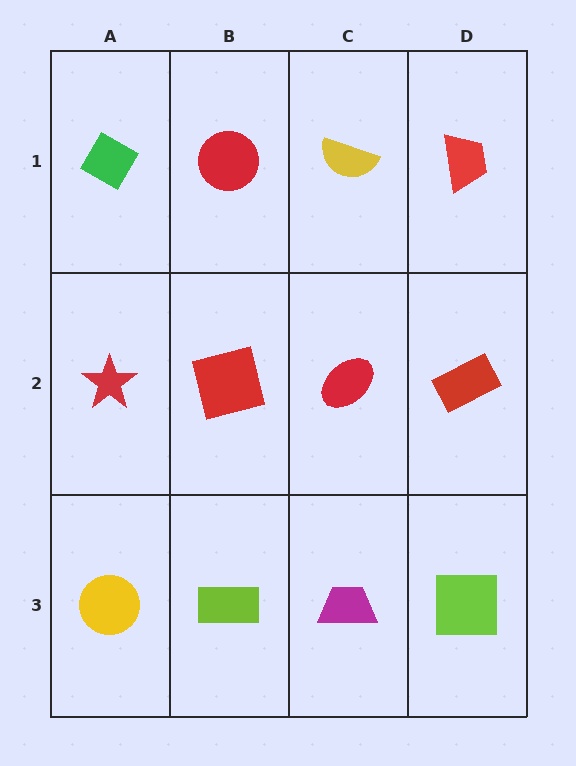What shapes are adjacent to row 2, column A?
A green diamond (row 1, column A), a yellow circle (row 3, column A), a red square (row 2, column B).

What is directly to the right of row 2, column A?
A red square.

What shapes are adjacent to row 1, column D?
A red rectangle (row 2, column D), a yellow semicircle (row 1, column C).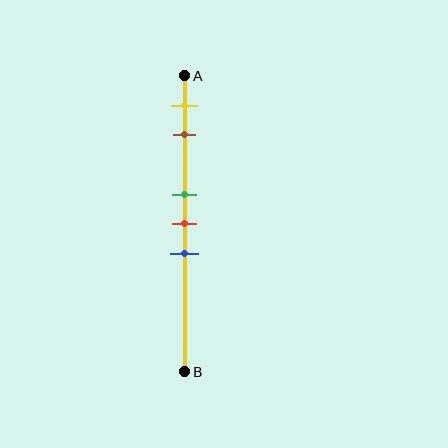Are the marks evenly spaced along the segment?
No, the marks are not evenly spaced.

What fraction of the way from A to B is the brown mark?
The brown mark is approximately 20% (0.2) of the way from A to B.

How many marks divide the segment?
There are 5 marks dividing the segment.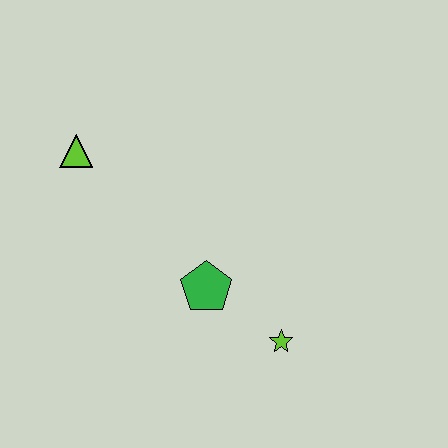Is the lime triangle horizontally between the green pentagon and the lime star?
No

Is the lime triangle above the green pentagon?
Yes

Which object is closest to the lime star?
The green pentagon is closest to the lime star.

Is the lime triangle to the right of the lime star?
No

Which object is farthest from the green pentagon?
The lime triangle is farthest from the green pentagon.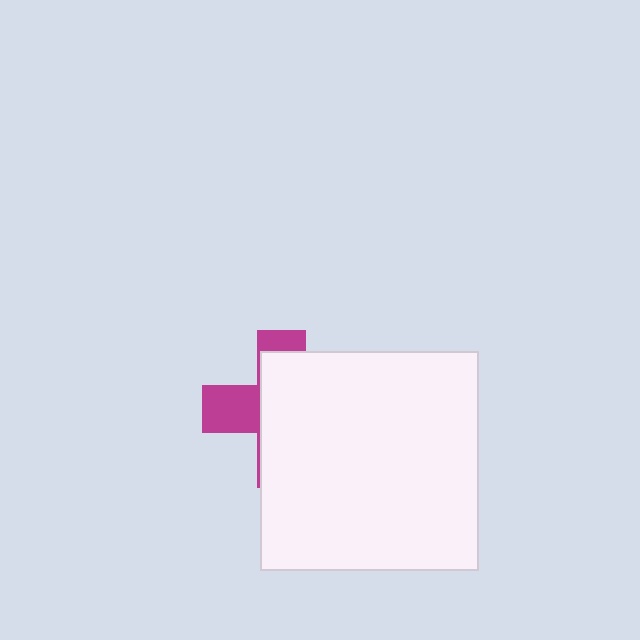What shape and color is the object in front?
The object in front is a white square.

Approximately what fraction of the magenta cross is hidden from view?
Roughly 69% of the magenta cross is hidden behind the white square.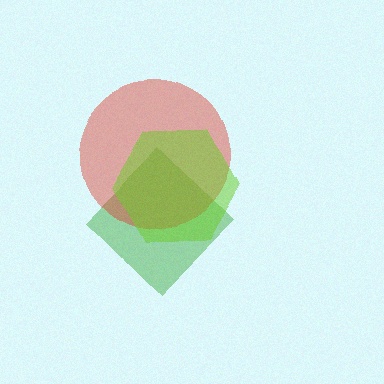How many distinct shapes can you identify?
There are 3 distinct shapes: a green diamond, a red circle, a lime hexagon.